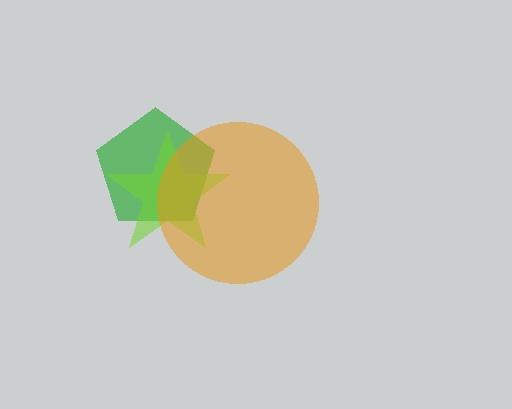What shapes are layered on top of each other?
The layered shapes are: a green pentagon, a lime star, an orange circle.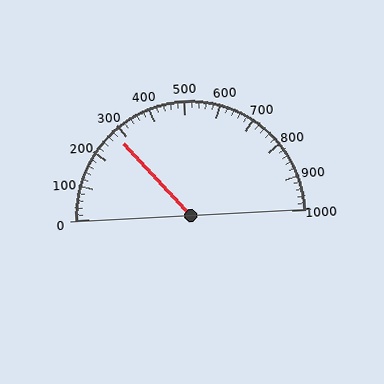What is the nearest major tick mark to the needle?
The nearest major tick mark is 300.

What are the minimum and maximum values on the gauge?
The gauge ranges from 0 to 1000.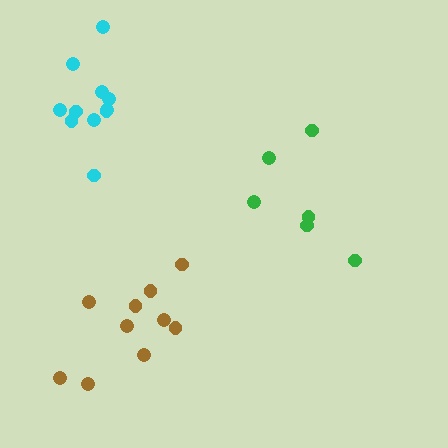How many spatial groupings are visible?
There are 3 spatial groupings.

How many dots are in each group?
Group 1: 11 dots, Group 2: 6 dots, Group 3: 10 dots (27 total).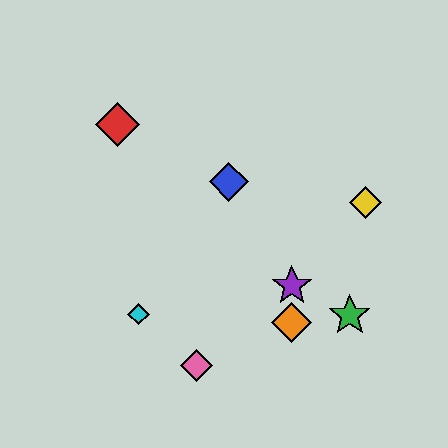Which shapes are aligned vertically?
The purple star, the orange diamond are aligned vertically.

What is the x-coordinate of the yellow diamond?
The yellow diamond is at x≈365.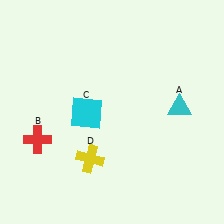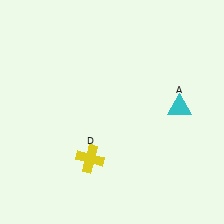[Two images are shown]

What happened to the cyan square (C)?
The cyan square (C) was removed in Image 2. It was in the bottom-left area of Image 1.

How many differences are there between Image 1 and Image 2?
There are 2 differences between the two images.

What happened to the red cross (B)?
The red cross (B) was removed in Image 2. It was in the bottom-left area of Image 1.